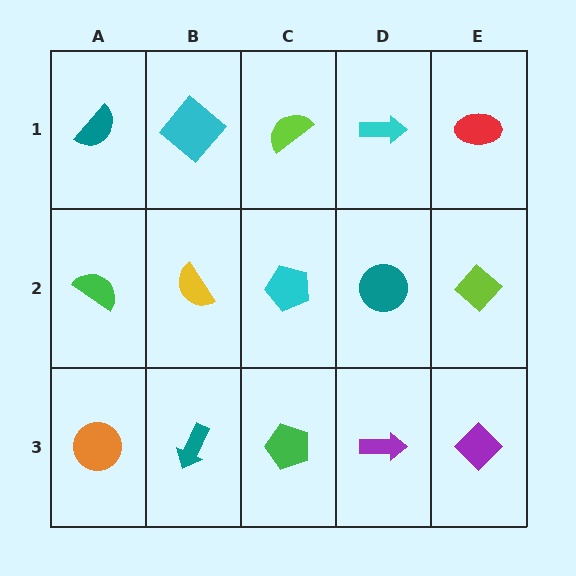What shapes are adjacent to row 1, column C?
A cyan pentagon (row 2, column C), a cyan diamond (row 1, column B), a cyan arrow (row 1, column D).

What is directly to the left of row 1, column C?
A cyan diamond.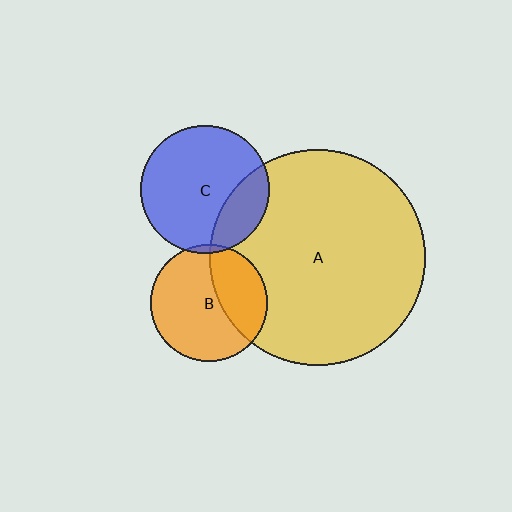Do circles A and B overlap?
Yes.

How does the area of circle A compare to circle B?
Approximately 3.4 times.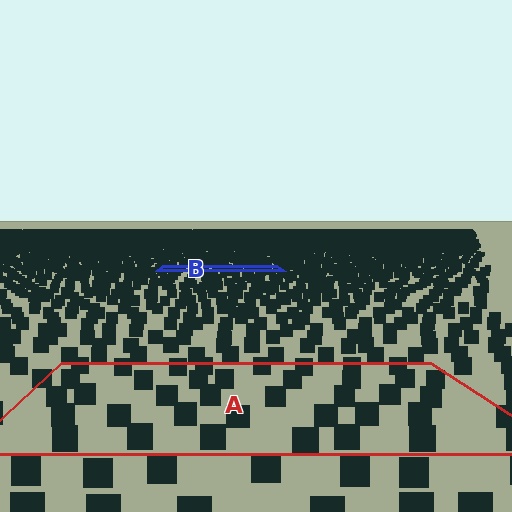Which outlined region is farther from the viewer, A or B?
Region B is farther from the viewer — the texture elements inside it appear smaller and more densely packed.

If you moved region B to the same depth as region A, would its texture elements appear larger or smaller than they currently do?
They would appear larger. At a closer depth, the same texture elements are projected at a bigger on-screen size.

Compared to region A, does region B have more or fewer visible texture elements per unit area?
Region B has more texture elements per unit area — they are packed more densely because it is farther away.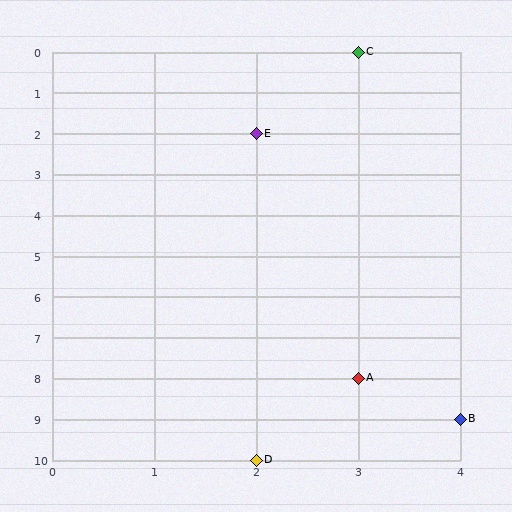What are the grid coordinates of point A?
Point A is at grid coordinates (3, 8).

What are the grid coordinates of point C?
Point C is at grid coordinates (3, 0).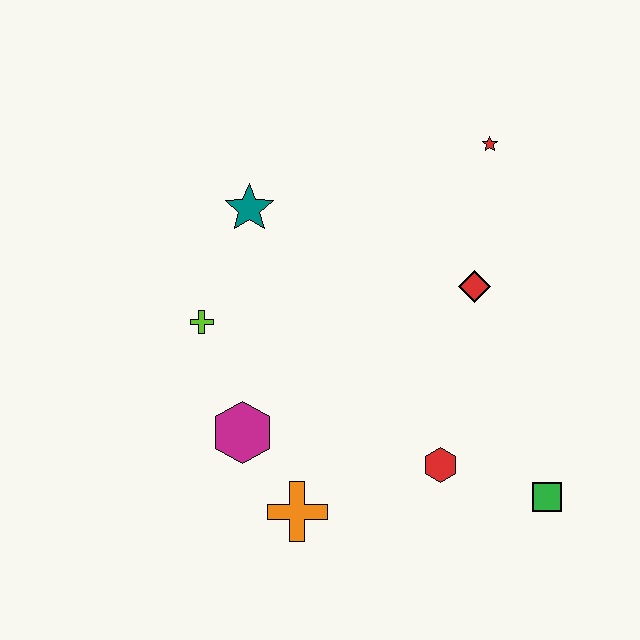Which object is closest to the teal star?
The lime cross is closest to the teal star.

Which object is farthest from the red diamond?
The orange cross is farthest from the red diamond.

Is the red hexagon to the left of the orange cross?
No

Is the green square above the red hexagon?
No